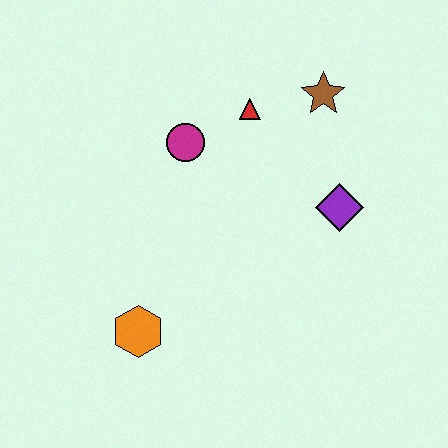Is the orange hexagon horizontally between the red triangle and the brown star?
No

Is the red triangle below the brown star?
Yes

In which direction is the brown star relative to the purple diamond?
The brown star is above the purple diamond.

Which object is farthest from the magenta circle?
The orange hexagon is farthest from the magenta circle.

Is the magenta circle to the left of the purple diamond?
Yes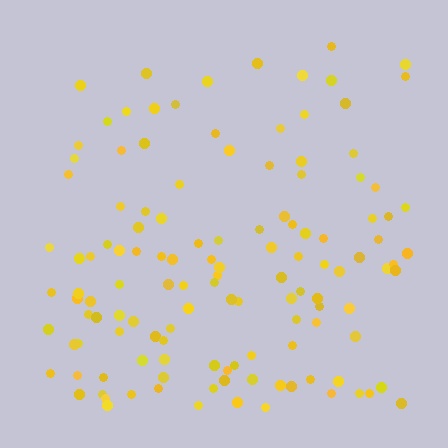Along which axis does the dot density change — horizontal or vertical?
Vertical.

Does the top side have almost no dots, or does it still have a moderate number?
Still a moderate number, just noticeably fewer than the bottom.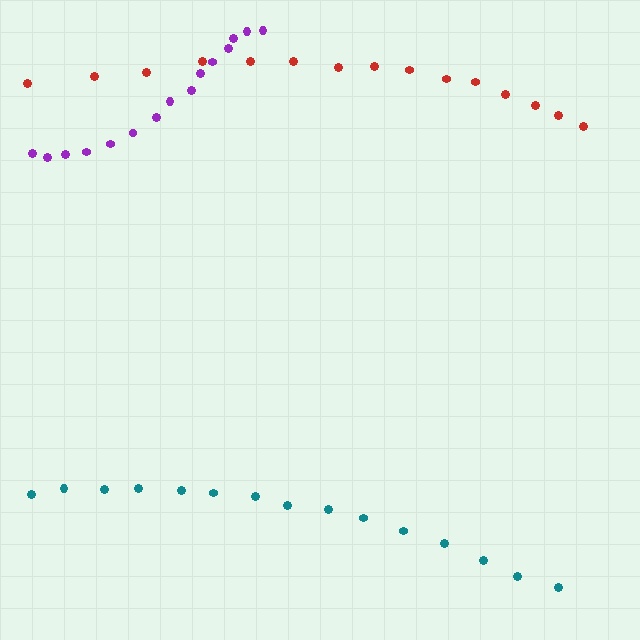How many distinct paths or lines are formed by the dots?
There are 3 distinct paths.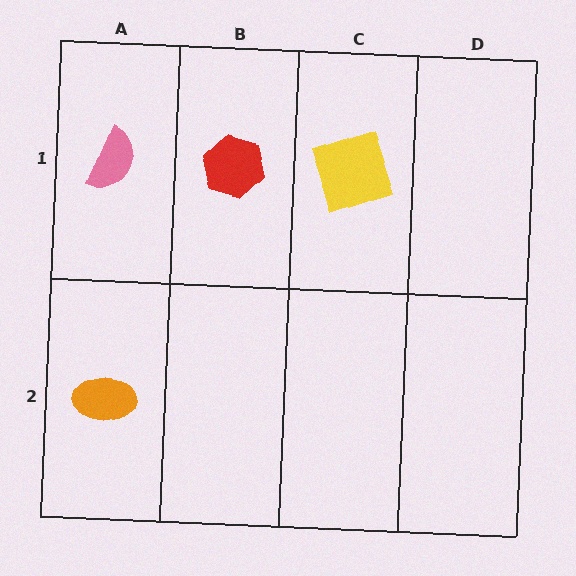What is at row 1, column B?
A red hexagon.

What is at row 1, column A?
A pink semicircle.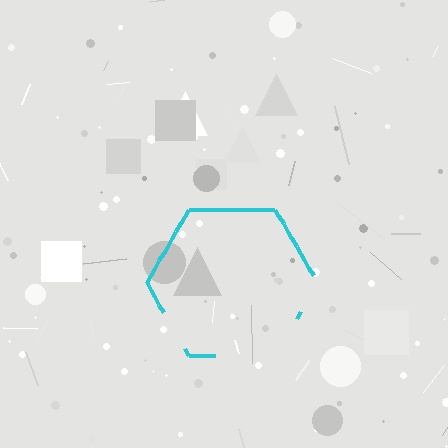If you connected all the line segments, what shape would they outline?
They would outline a hexagon.